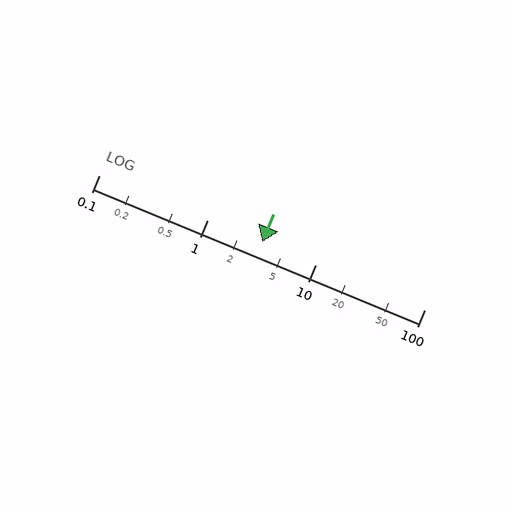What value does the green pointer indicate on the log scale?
The pointer indicates approximately 3.2.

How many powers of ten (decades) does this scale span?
The scale spans 3 decades, from 0.1 to 100.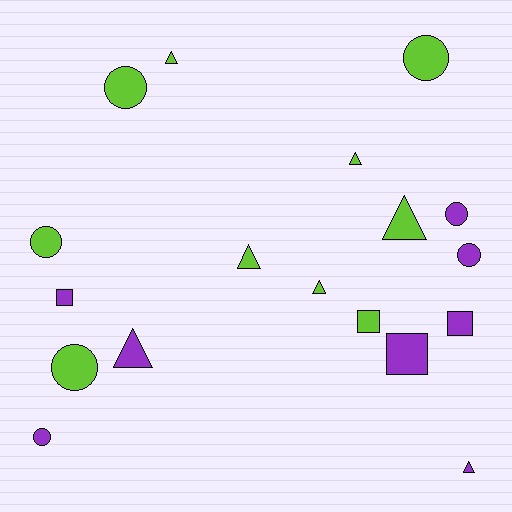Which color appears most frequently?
Lime, with 10 objects.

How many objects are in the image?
There are 18 objects.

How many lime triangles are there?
There are 5 lime triangles.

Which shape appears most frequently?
Circle, with 7 objects.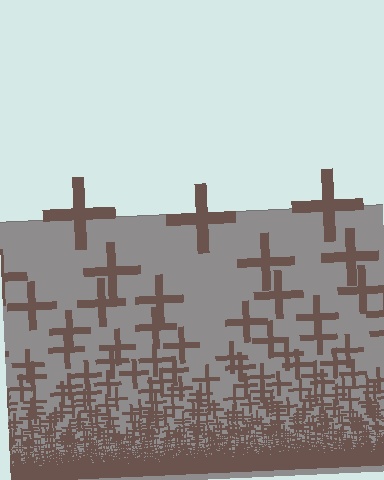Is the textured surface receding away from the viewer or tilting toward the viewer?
The surface appears to tilt toward the viewer. Texture elements get larger and sparser toward the top.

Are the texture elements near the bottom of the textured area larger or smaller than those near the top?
Smaller. The gradient is inverted — elements near the bottom are smaller and denser.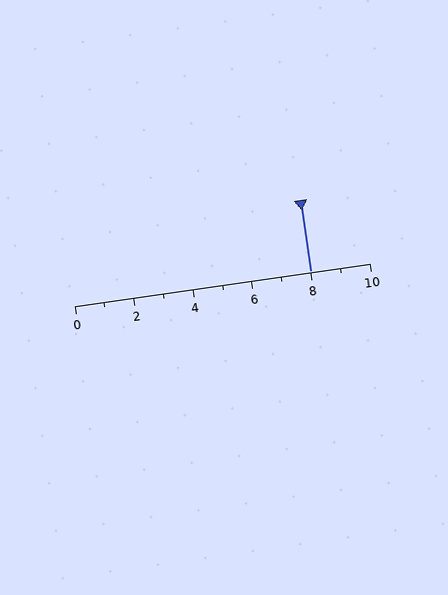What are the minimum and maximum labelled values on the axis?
The axis runs from 0 to 10.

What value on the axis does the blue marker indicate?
The marker indicates approximately 8.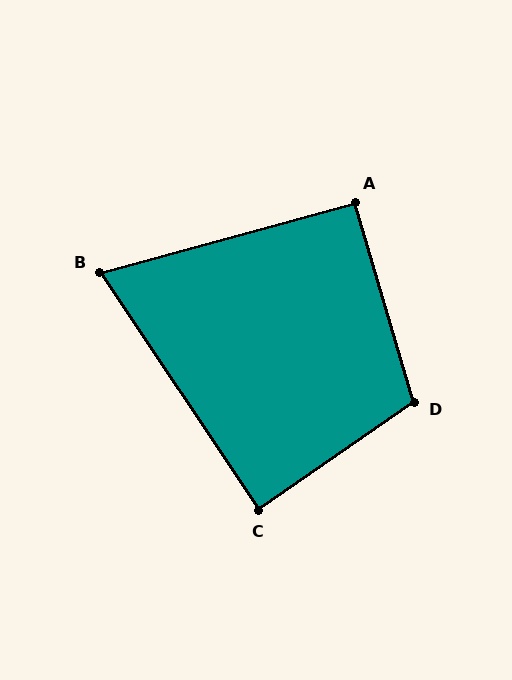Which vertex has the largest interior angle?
D, at approximately 108 degrees.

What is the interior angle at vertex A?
Approximately 91 degrees (approximately right).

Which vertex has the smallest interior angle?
B, at approximately 72 degrees.